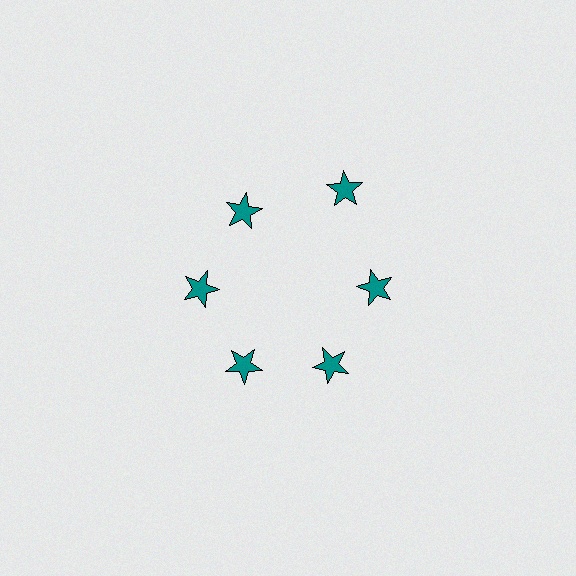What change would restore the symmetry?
The symmetry would be restored by moving it inward, back onto the ring so that all 6 stars sit at equal angles and equal distance from the center.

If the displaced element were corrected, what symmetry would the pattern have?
It would have 6-fold rotational symmetry — the pattern would map onto itself every 60 degrees.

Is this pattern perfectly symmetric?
No. The 6 teal stars are arranged in a ring, but one element near the 1 o'clock position is pushed outward from the center, breaking the 6-fold rotational symmetry.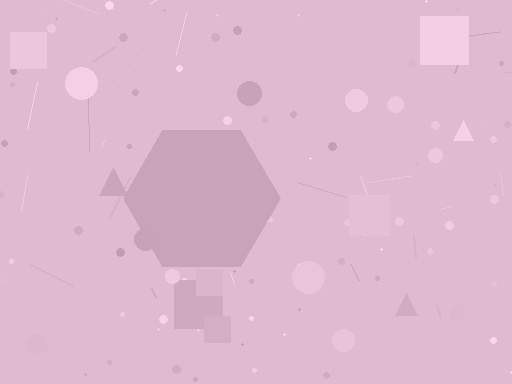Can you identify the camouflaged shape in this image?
The camouflaged shape is a hexagon.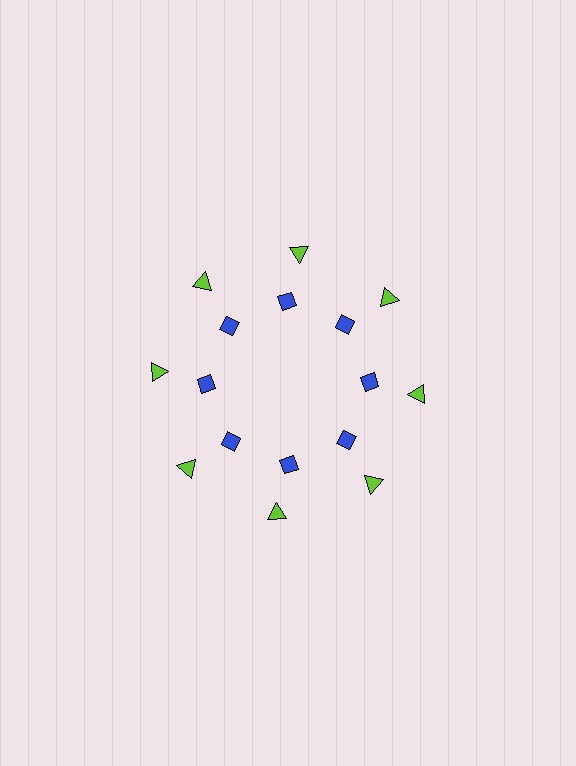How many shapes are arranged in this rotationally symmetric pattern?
There are 16 shapes, arranged in 8 groups of 2.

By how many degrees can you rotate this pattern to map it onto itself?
The pattern maps onto itself every 45 degrees of rotation.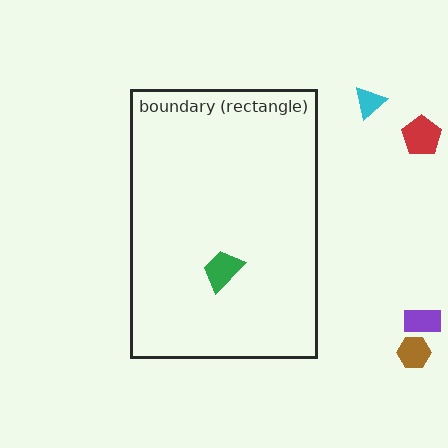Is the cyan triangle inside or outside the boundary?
Outside.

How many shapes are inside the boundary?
1 inside, 4 outside.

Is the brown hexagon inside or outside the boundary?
Outside.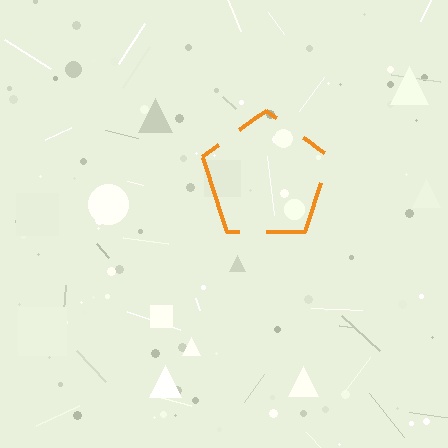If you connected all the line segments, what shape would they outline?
They would outline a pentagon.